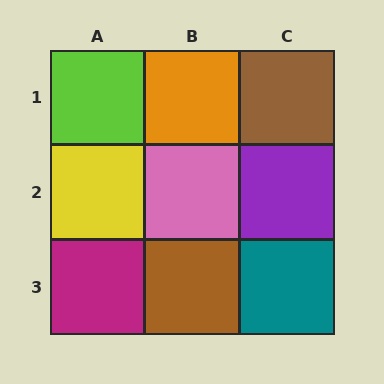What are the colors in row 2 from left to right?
Yellow, pink, purple.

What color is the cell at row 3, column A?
Magenta.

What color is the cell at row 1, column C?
Brown.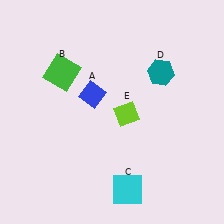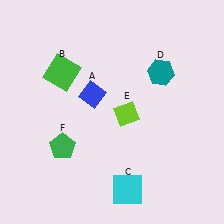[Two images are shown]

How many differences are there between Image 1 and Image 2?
There is 1 difference between the two images.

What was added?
A green pentagon (F) was added in Image 2.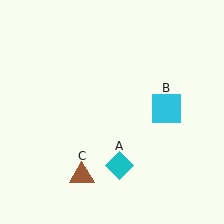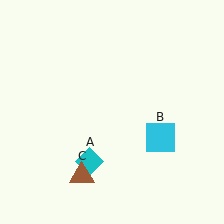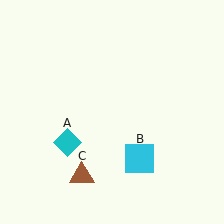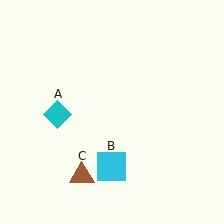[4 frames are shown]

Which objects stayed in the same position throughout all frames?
Brown triangle (object C) remained stationary.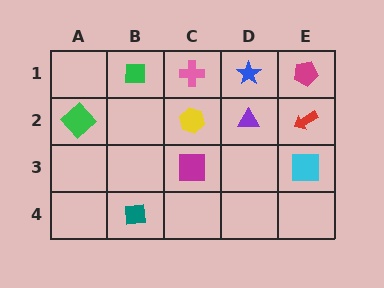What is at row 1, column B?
A green square.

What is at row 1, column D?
A blue star.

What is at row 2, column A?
A green diamond.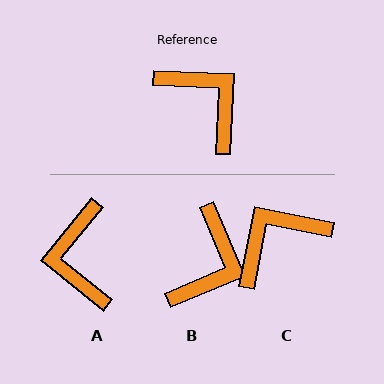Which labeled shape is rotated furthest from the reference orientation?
A, about 143 degrees away.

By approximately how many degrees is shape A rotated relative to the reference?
Approximately 143 degrees counter-clockwise.